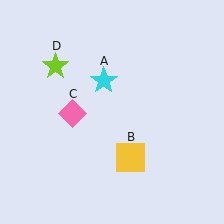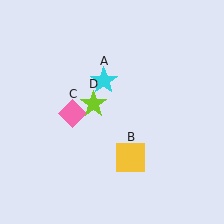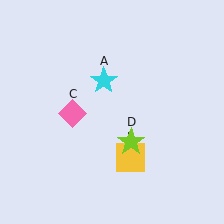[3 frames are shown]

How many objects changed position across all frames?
1 object changed position: lime star (object D).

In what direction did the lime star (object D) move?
The lime star (object D) moved down and to the right.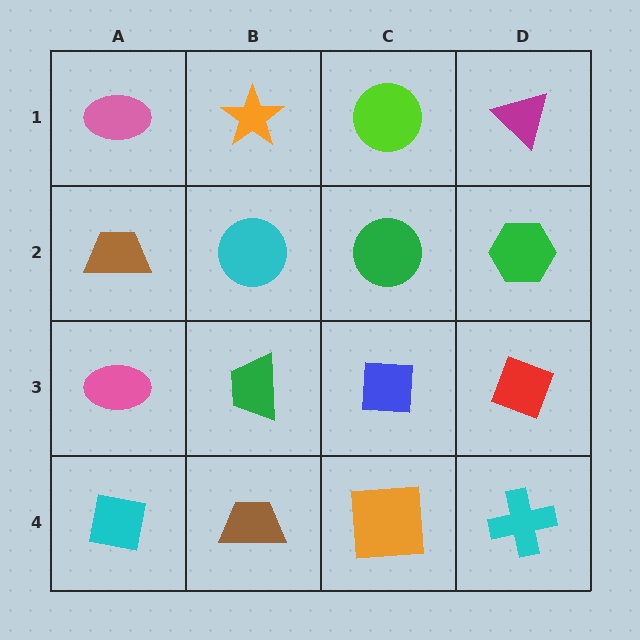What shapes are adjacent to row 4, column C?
A blue square (row 3, column C), a brown trapezoid (row 4, column B), a cyan cross (row 4, column D).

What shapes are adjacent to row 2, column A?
A pink ellipse (row 1, column A), a pink ellipse (row 3, column A), a cyan circle (row 2, column B).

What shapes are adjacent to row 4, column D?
A red diamond (row 3, column D), an orange square (row 4, column C).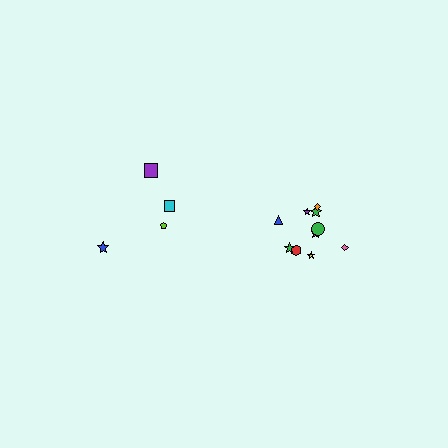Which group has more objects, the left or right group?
The right group.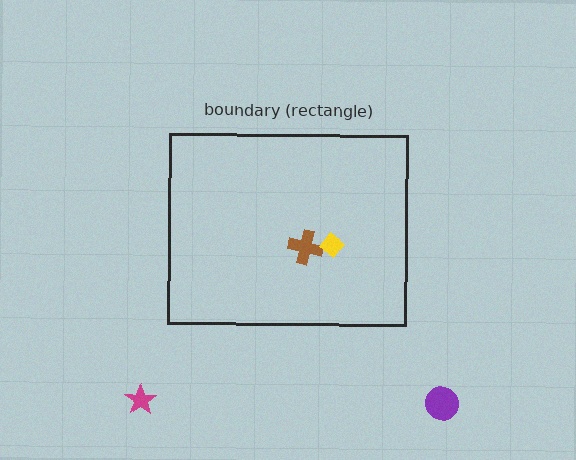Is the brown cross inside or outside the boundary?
Inside.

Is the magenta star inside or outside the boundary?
Outside.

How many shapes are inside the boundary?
2 inside, 2 outside.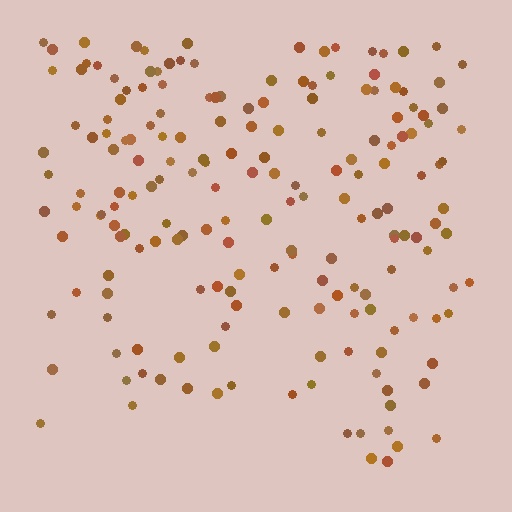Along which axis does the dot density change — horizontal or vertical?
Vertical.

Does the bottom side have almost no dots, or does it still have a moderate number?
Still a moderate number, just noticeably fewer than the top.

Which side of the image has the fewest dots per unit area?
The bottom.